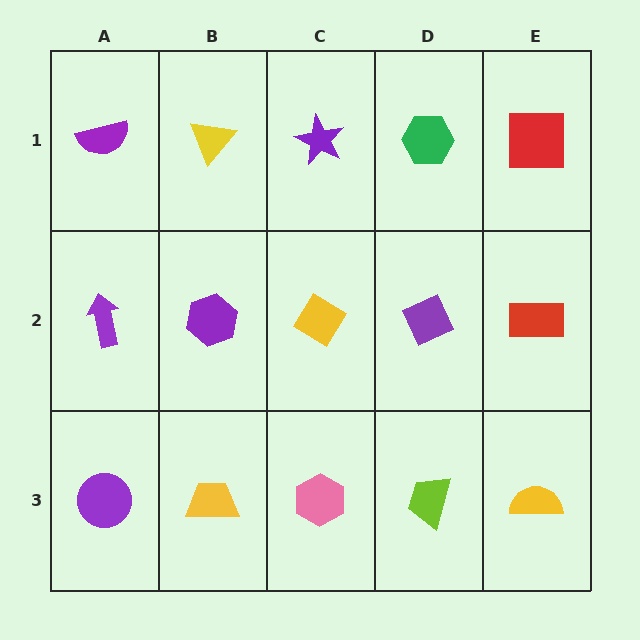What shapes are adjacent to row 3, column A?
A purple arrow (row 2, column A), a yellow trapezoid (row 3, column B).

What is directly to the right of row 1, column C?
A green hexagon.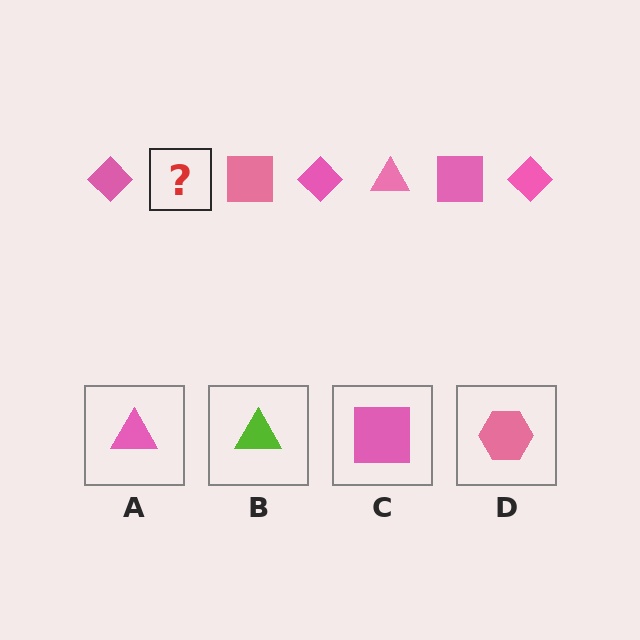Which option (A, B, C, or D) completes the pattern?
A.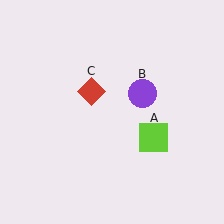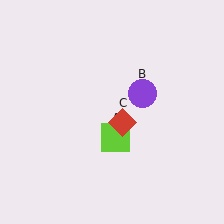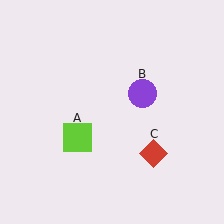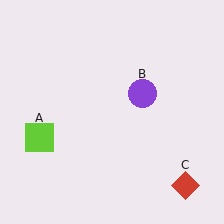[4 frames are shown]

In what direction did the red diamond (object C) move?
The red diamond (object C) moved down and to the right.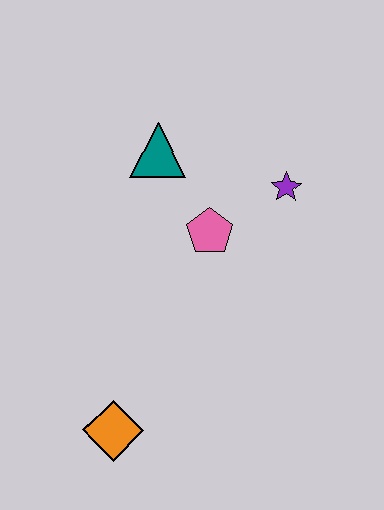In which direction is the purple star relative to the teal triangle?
The purple star is to the right of the teal triangle.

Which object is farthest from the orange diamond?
The purple star is farthest from the orange diamond.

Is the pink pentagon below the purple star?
Yes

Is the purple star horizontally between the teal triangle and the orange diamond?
No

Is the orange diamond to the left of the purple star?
Yes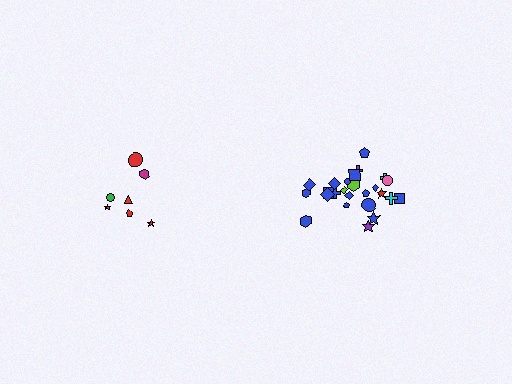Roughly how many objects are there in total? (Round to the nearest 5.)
Roughly 30 objects in total.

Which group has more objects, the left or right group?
The right group.